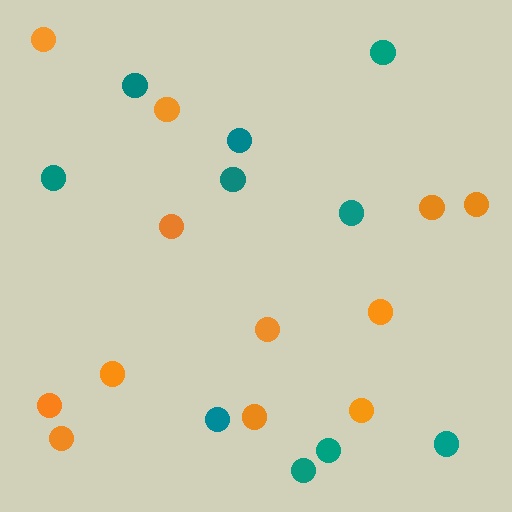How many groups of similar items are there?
There are 2 groups: one group of teal circles (10) and one group of orange circles (12).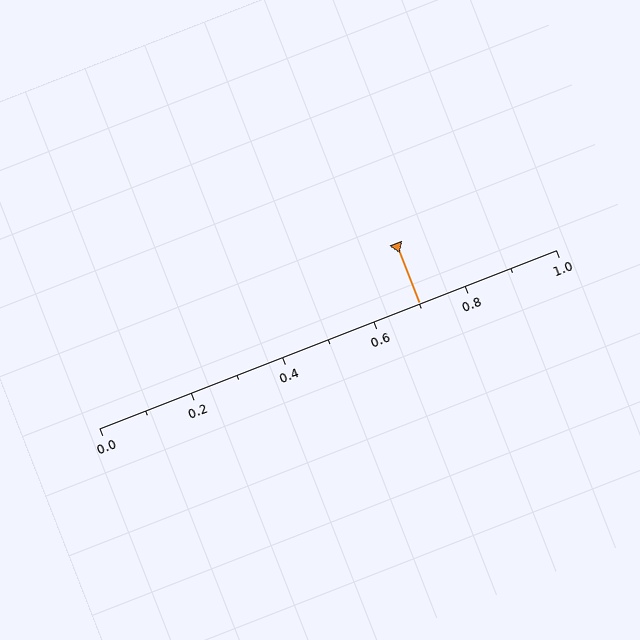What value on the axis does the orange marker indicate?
The marker indicates approximately 0.7.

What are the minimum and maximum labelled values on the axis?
The axis runs from 0.0 to 1.0.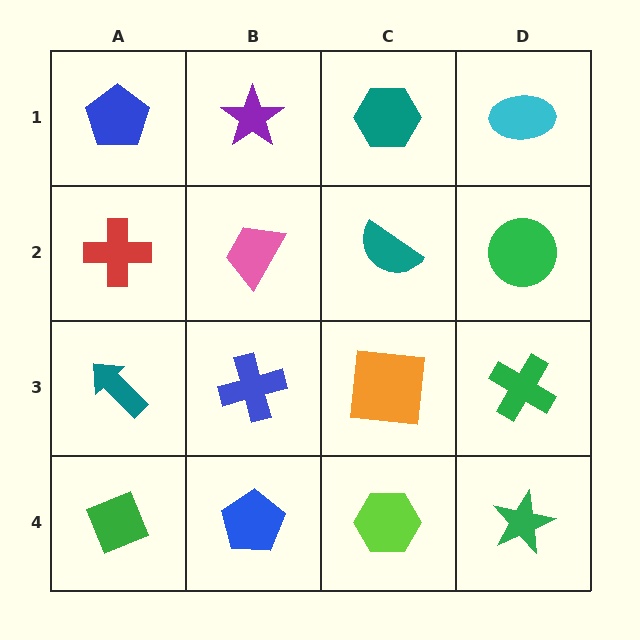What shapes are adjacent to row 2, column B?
A purple star (row 1, column B), a blue cross (row 3, column B), a red cross (row 2, column A), a teal semicircle (row 2, column C).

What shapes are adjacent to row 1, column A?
A red cross (row 2, column A), a purple star (row 1, column B).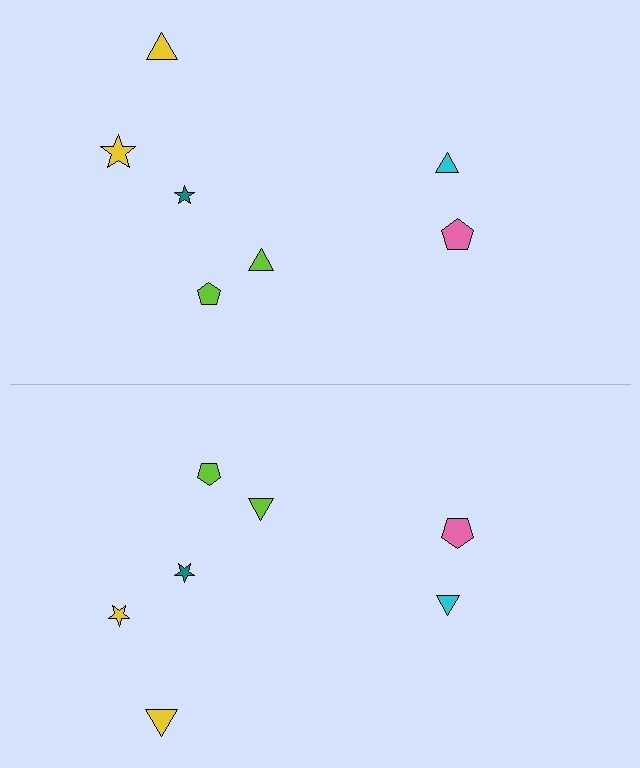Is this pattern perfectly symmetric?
No, the pattern is not perfectly symmetric. The yellow star on the bottom side has a different size than its mirror counterpart.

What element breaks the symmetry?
The yellow star on the bottom side has a different size than its mirror counterpart.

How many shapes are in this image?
There are 14 shapes in this image.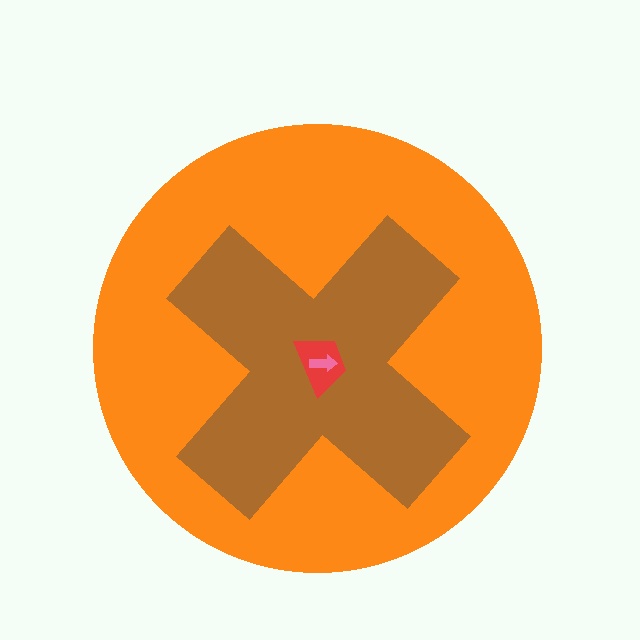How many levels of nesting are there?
4.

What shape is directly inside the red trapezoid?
The pink arrow.